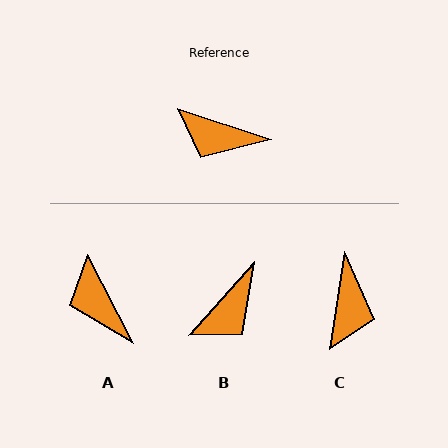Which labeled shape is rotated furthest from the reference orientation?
C, about 99 degrees away.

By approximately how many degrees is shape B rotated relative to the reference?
Approximately 66 degrees counter-clockwise.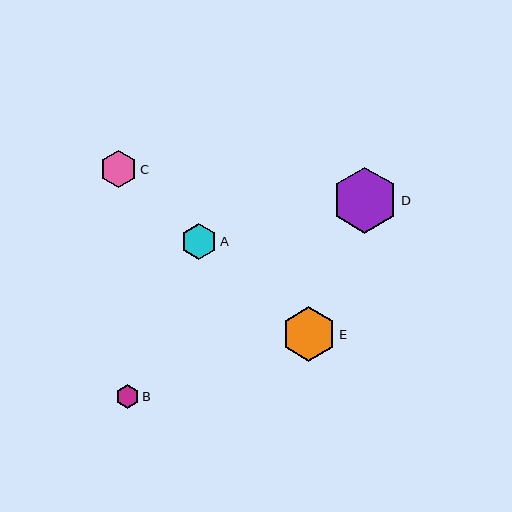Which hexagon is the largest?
Hexagon D is the largest with a size of approximately 66 pixels.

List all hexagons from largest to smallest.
From largest to smallest: D, E, C, A, B.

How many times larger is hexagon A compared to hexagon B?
Hexagon A is approximately 1.5 times the size of hexagon B.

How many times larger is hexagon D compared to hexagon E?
Hexagon D is approximately 1.2 times the size of hexagon E.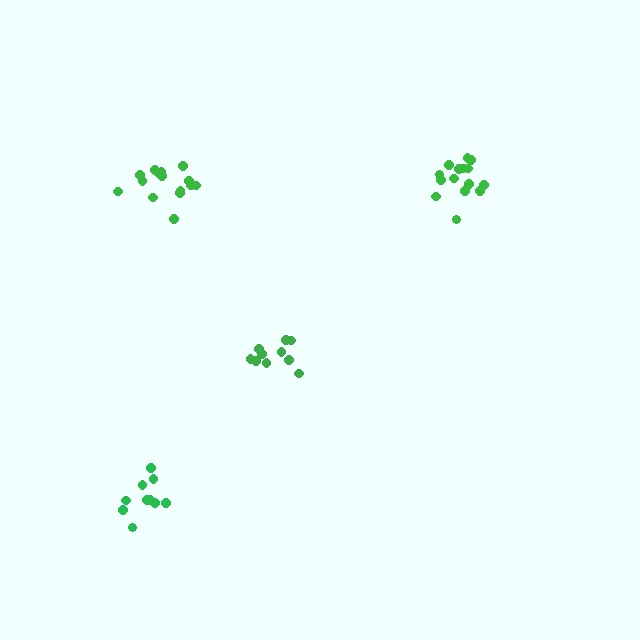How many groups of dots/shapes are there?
There are 4 groups.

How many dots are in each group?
Group 1: 10 dots, Group 2: 15 dots, Group 3: 16 dots, Group 4: 10 dots (51 total).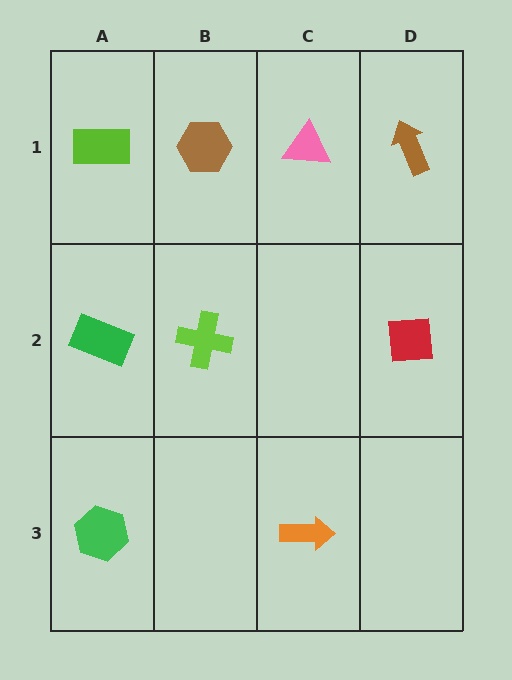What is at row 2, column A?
A green rectangle.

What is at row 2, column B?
A lime cross.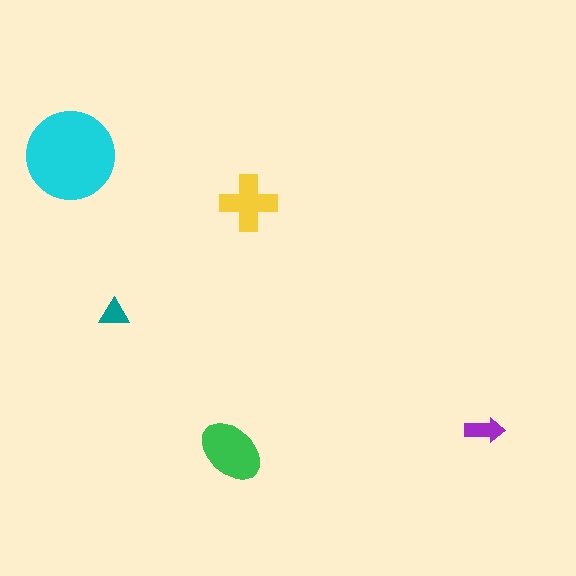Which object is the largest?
The cyan circle.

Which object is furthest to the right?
The purple arrow is rightmost.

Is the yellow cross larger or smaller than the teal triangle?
Larger.